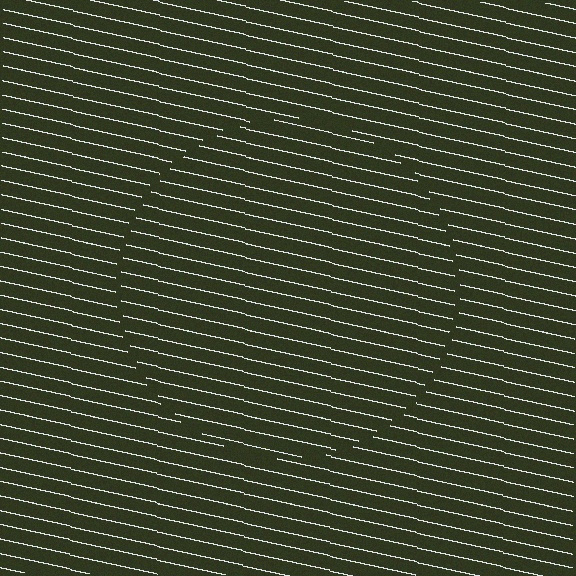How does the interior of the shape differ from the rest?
The interior of the shape contains the same grating, shifted by half a period — the contour is defined by the phase discontinuity where line-ends from the inner and outer gratings abut.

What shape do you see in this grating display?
An illusory circle. The interior of the shape contains the same grating, shifted by half a period — the contour is defined by the phase discontinuity where line-ends from the inner and outer gratings abut.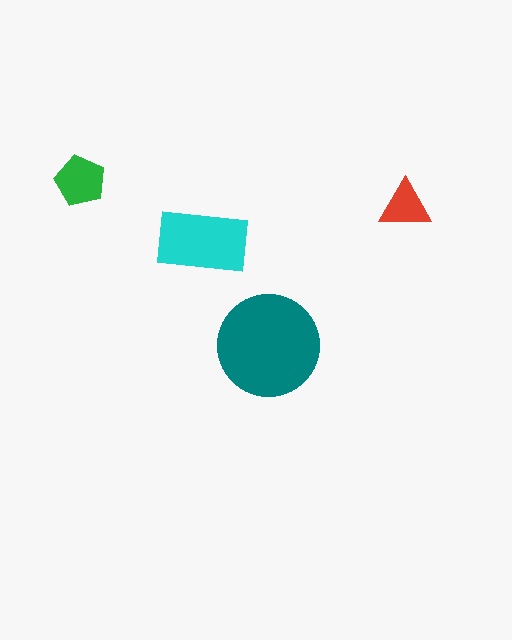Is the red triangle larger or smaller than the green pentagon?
Smaller.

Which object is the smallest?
The red triangle.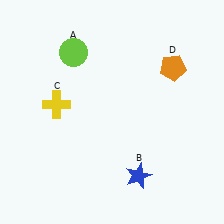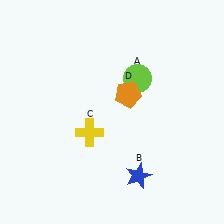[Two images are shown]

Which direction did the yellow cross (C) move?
The yellow cross (C) moved right.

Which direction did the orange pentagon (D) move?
The orange pentagon (D) moved left.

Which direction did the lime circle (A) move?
The lime circle (A) moved right.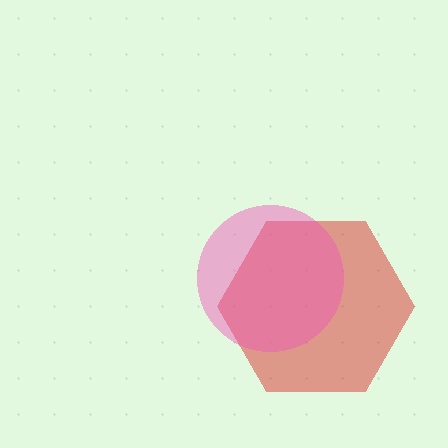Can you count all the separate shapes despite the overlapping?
Yes, there are 2 separate shapes.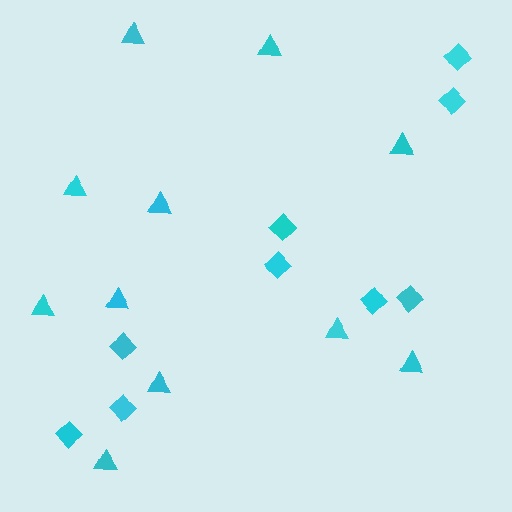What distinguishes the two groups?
There are 2 groups: one group of triangles (11) and one group of diamonds (9).